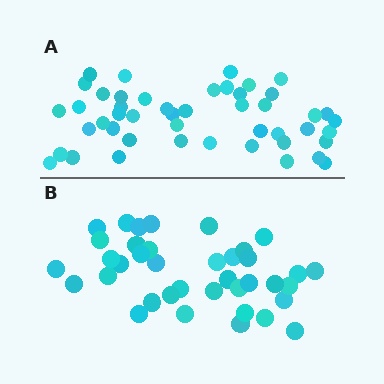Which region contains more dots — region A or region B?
Region A (the top region) has more dots.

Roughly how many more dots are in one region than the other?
Region A has roughly 8 or so more dots than region B.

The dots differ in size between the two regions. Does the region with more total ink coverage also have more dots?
No. Region B has more total ink coverage because its dots are larger, but region A actually contains more individual dots. Total area can be misleading — the number of items is what matters here.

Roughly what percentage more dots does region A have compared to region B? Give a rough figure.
About 25% more.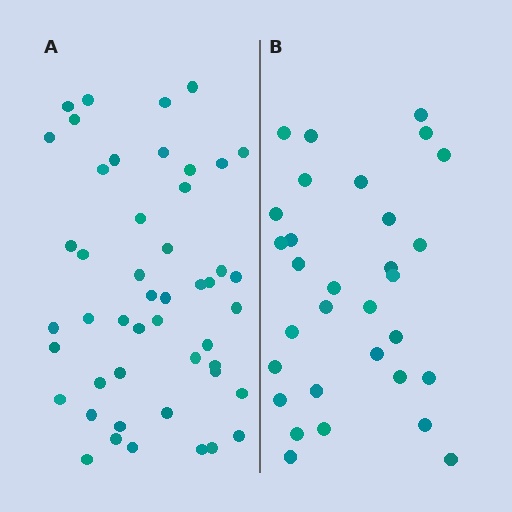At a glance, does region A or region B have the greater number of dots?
Region A (the left region) has more dots.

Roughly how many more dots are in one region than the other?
Region A has approximately 15 more dots than region B.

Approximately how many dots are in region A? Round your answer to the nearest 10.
About 50 dots. (The exact count is 48, which rounds to 50.)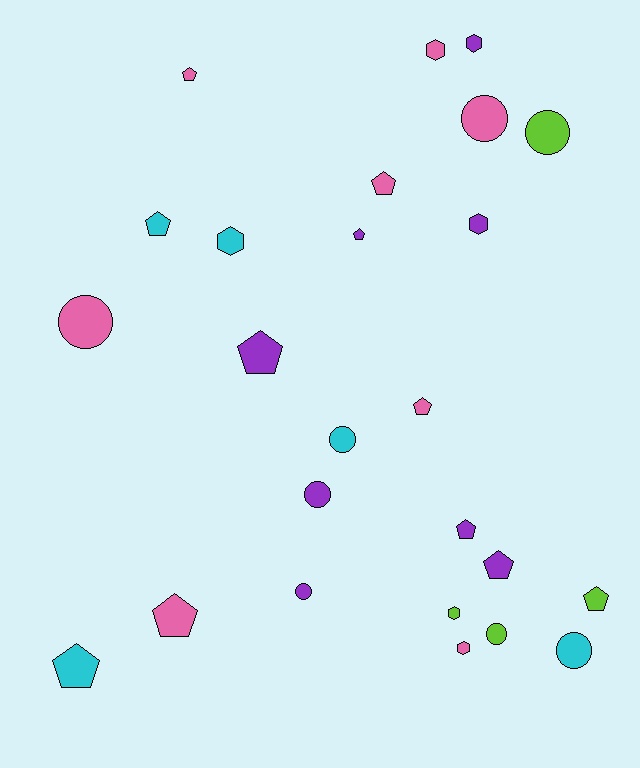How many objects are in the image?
There are 25 objects.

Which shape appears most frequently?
Pentagon, with 11 objects.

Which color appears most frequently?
Purple, with 8 objects.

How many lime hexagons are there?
There is 1 lime hexagon.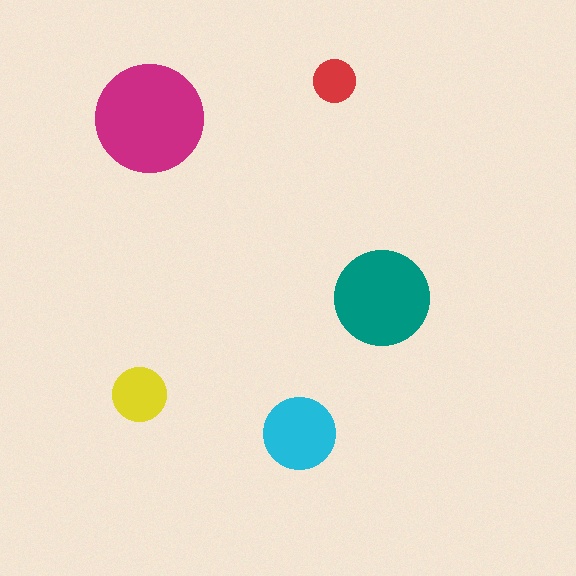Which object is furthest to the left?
The yellow circle is leftmost.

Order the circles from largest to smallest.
the magenta one, the teal one, the cyan one, the yellow one, the red one.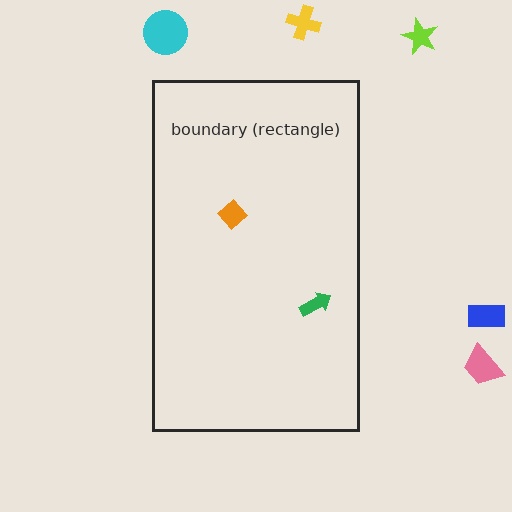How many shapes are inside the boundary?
2 inside, 5 outside.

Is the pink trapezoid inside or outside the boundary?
Outside.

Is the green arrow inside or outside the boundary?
Inside.